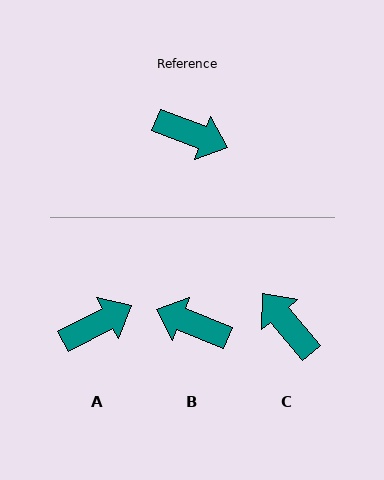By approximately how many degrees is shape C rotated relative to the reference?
Approximately 150 degrees counter-clockwise.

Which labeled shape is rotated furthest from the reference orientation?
B, about 179 degrees away.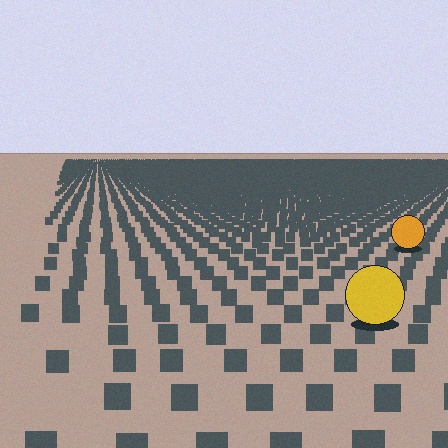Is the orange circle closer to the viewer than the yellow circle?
No. The yellow circle is closer — you can tell from the texture gradient: the ground texture is coarser near it.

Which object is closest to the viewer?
The yellow circle is closest. The texture marks near it are larger and more spread out.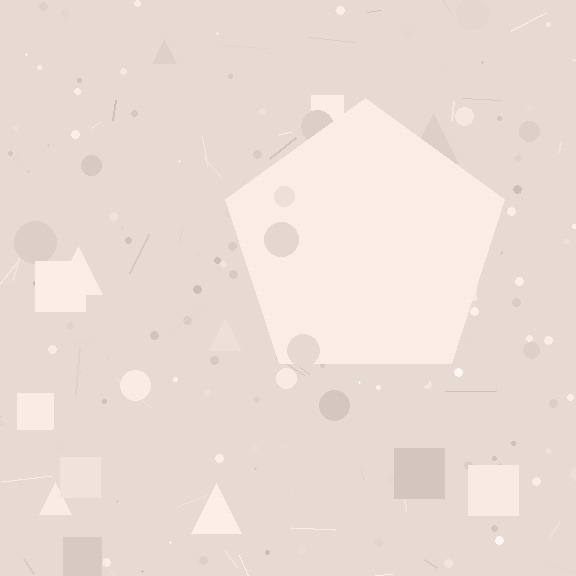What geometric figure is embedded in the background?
A pentagon is embedded in the background.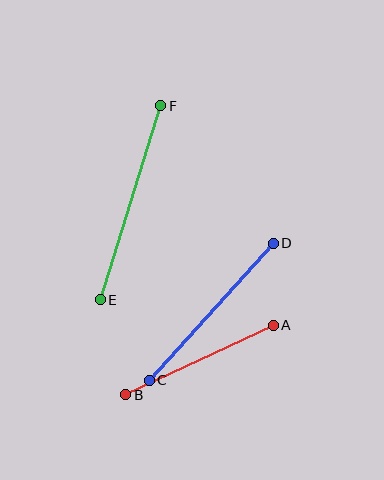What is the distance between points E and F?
The distance is approximately 203 pixels.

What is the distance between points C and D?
The distance is approximately 185 pixels.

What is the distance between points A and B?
The distance is approximately 163 pixels.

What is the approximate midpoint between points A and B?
The midpoint is at approximately (200, 360) pixels.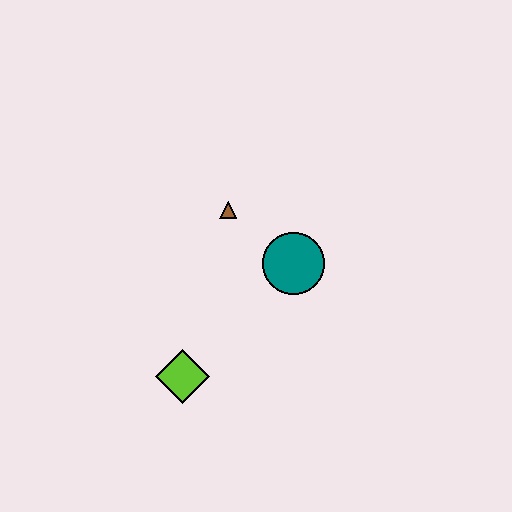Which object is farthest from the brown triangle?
The lime diamond is farthest from the brown triangle.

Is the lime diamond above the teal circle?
No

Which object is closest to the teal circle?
The brown triangle is closest to the teal circle.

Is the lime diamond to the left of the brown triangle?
Yes